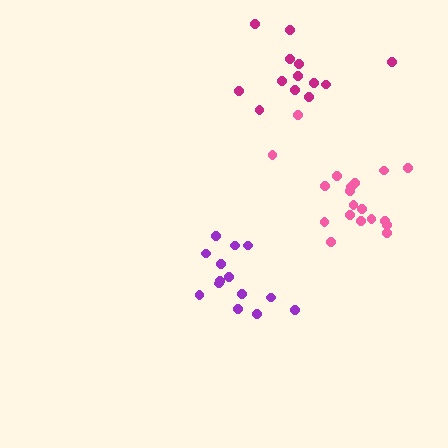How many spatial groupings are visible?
There are 3 spatial groupings.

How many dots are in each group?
Group 1: 14 dots, Group 2: 13 dots, Group 3: 19 dots (46 total).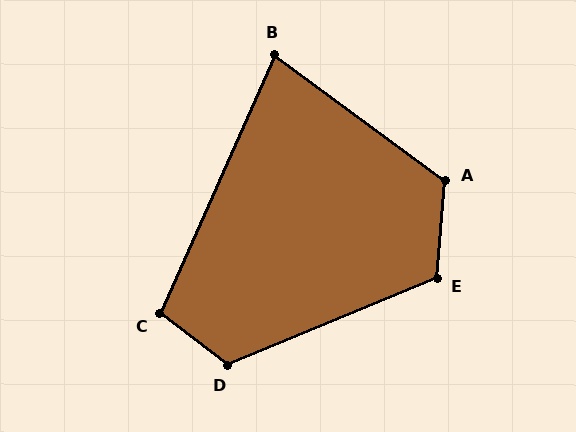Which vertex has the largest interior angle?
A, at approximately 121 degrees.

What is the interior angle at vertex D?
Approximately 120 degrees (obtuse).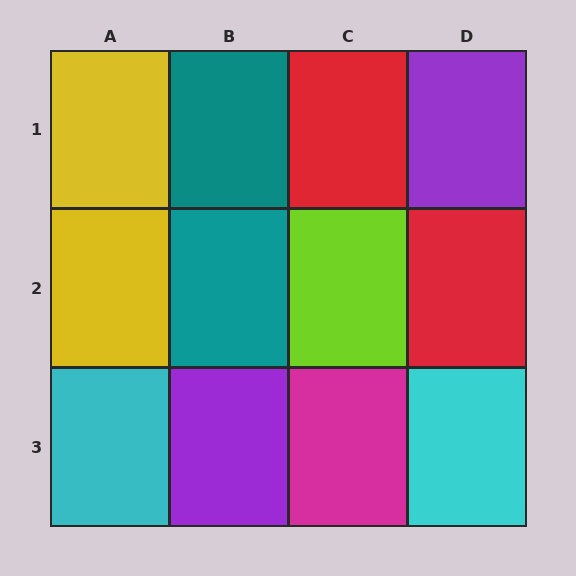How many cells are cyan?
2 cells are cyan.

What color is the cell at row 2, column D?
Red.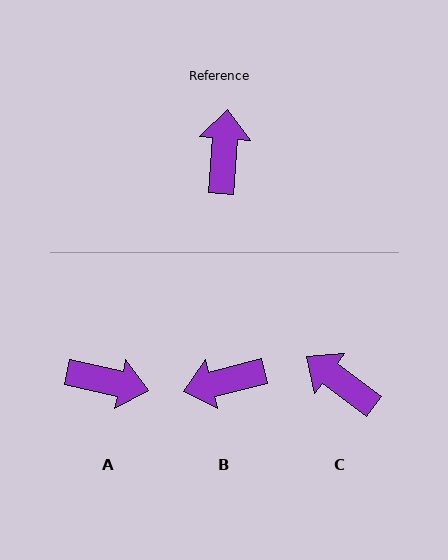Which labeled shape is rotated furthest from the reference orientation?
B, about 108 degrees away.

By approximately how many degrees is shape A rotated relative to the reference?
Approximately 98 degrees clockwise.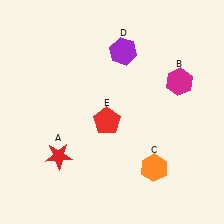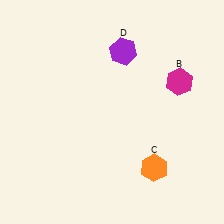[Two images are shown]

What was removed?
The red star (A), the red pentagon (E) were removed in Image 2.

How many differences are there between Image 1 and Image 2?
There are 2 differences between the two images.